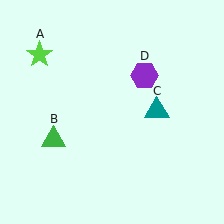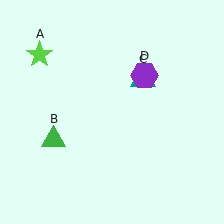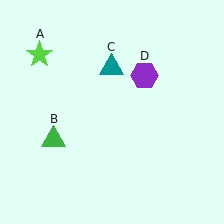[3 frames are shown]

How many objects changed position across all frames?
1 object changed position: teal triangle (object C).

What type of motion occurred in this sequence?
The teal triangle (object C) rotated counterclockwise around the center of the scene.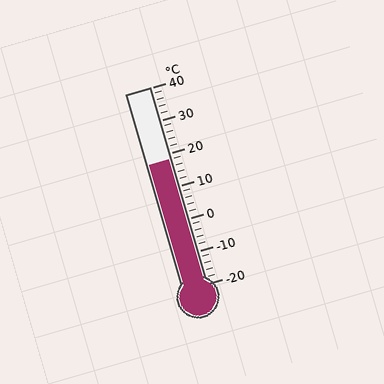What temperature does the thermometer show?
The thermometer shows approximately 18°C.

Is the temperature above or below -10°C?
The temperature is above -10°C.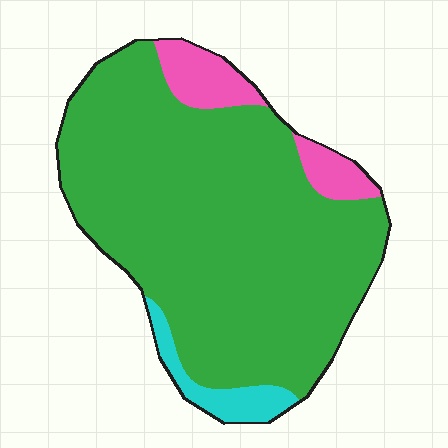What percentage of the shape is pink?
Pink covers roughly 10% of the shape.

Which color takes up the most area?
Green, at roughly 85%.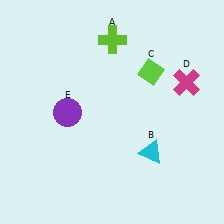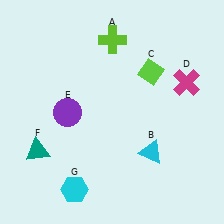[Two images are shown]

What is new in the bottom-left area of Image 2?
A cyan hexagon (G) was added in the bottom-left area of Image 2.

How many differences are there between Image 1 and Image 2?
There are 2 differences between the two images.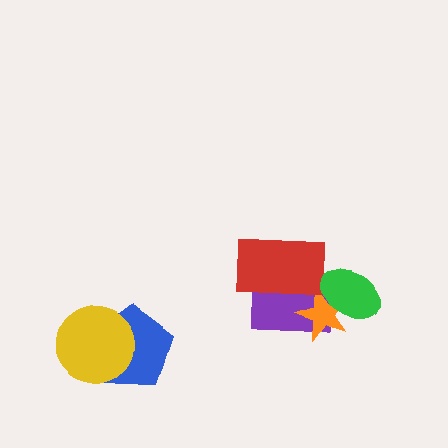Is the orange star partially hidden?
Yes, it is partially covered by another shape.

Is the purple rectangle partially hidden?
Yes, it is partially covered by another shape.